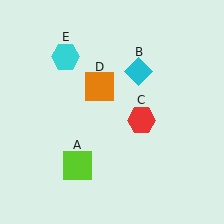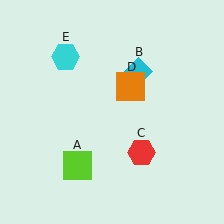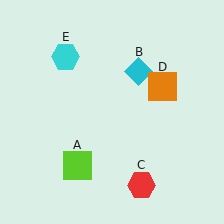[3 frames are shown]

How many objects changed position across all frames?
2 objects changed position: red hexagon (object C), orange square (object D).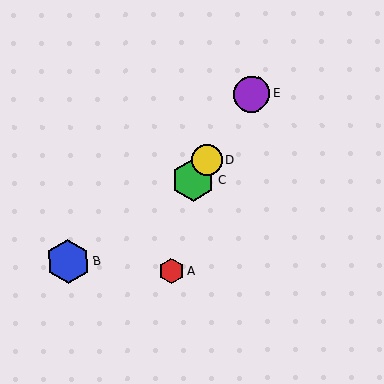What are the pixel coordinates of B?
Object B is at (68, 261).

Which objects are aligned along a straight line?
Objects C, D, E are aligned along a straight line.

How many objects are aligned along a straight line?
3 objects (C, D, E) are aligned along a straight line.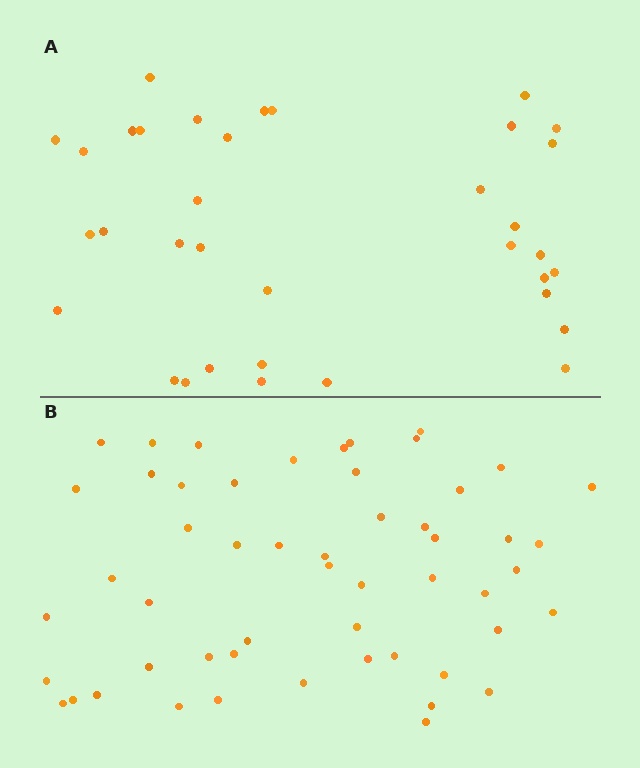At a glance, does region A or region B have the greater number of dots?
Region B (the bottom region) has more dots.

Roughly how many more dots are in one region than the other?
Region B has approximately 20 more dots than region A.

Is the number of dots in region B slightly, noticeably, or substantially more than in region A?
Region B has substantially more. The ratio is roughly 1.5 to 1.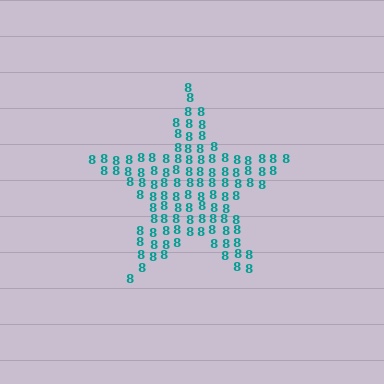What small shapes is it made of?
It is made of small digit 8's.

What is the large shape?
The large shape is a star.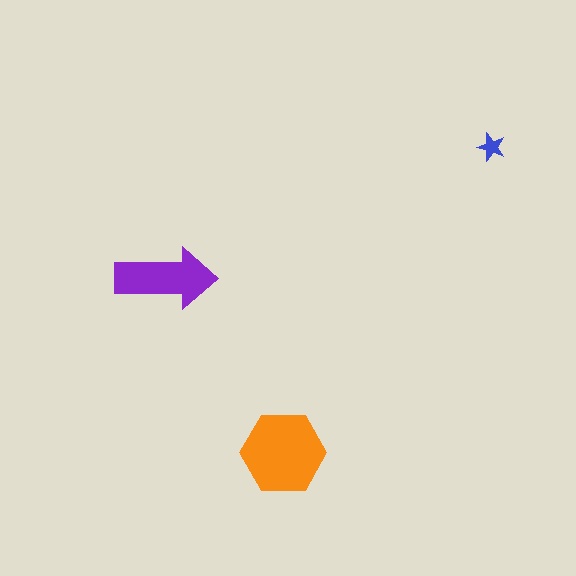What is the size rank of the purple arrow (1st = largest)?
2nd.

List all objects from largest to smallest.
The orange hexagon, the purple arrow, the blue star.